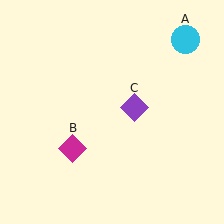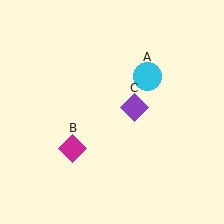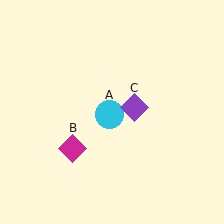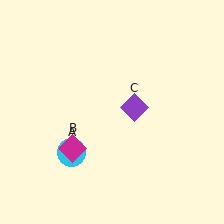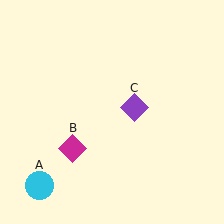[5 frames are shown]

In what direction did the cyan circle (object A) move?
The cyan circle (object A) moved down and to the left.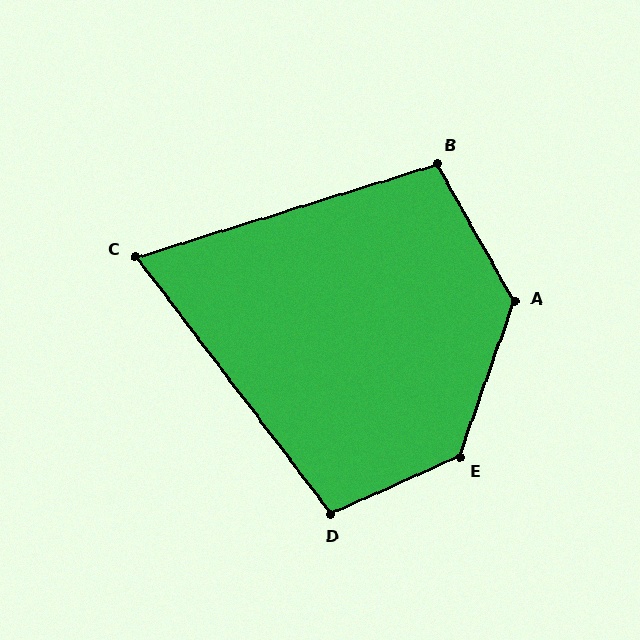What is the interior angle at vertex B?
Approximately 102 degrees (obtuse).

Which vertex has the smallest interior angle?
C, at approximately 70 degrees.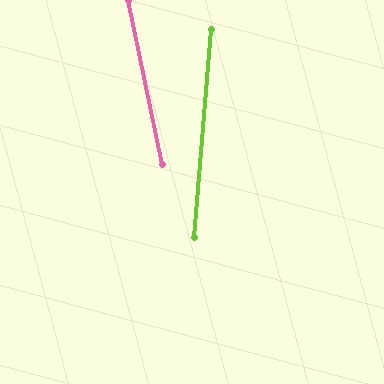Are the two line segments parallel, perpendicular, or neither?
Neither parallel nor perpendicular — they differ by about 16°.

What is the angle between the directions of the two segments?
Approximately 16 degrees.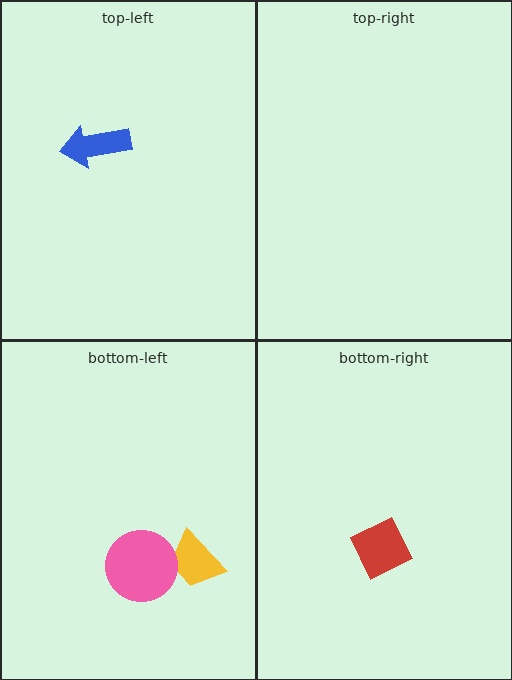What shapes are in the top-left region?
The blue arrow.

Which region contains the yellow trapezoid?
The bottom-left region.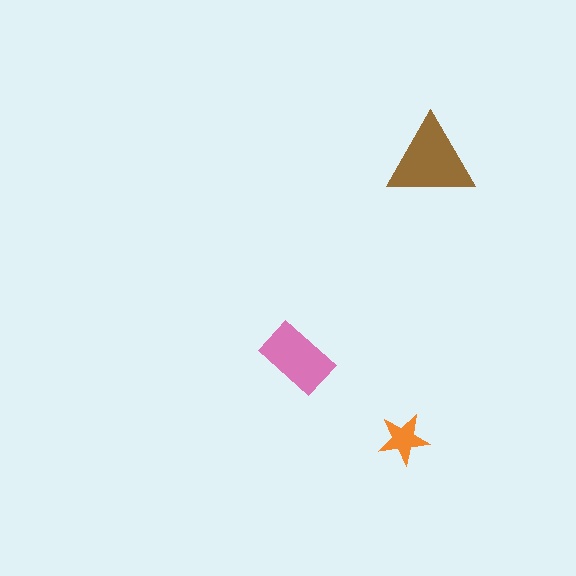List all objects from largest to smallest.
The brown triangle, the pink rectangle, the orange star.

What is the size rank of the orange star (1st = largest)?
3rd.